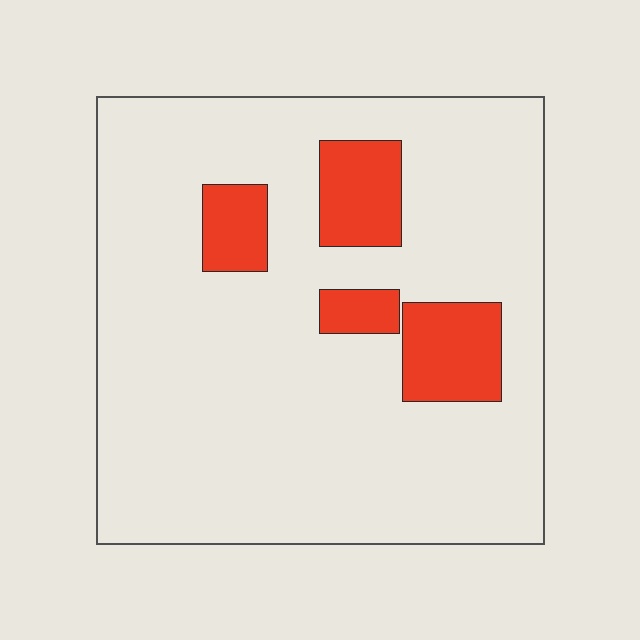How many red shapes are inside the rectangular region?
4.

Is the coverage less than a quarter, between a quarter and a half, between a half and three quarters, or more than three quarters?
Less than a quarter.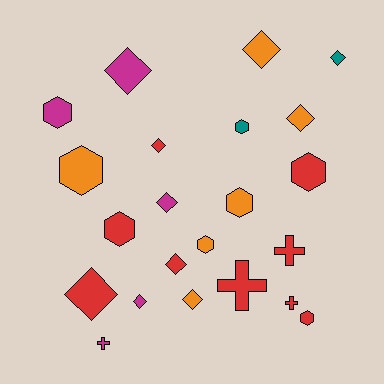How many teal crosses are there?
There are no teal crosses.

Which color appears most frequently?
Red, with 9 objects.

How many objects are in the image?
There are 22 objects.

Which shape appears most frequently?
Diamond, with 10 objects.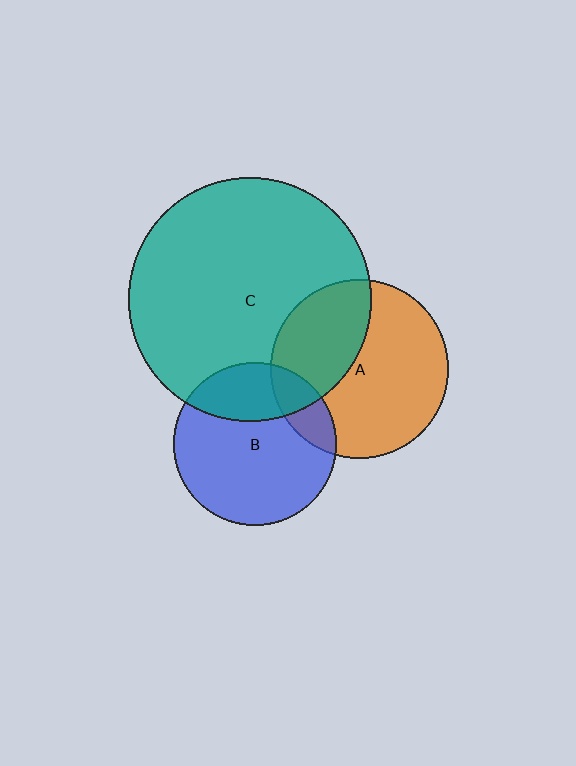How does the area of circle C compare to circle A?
Approximately 1.9 times.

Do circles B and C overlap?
Yes.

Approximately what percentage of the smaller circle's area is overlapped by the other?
Approximately 25%.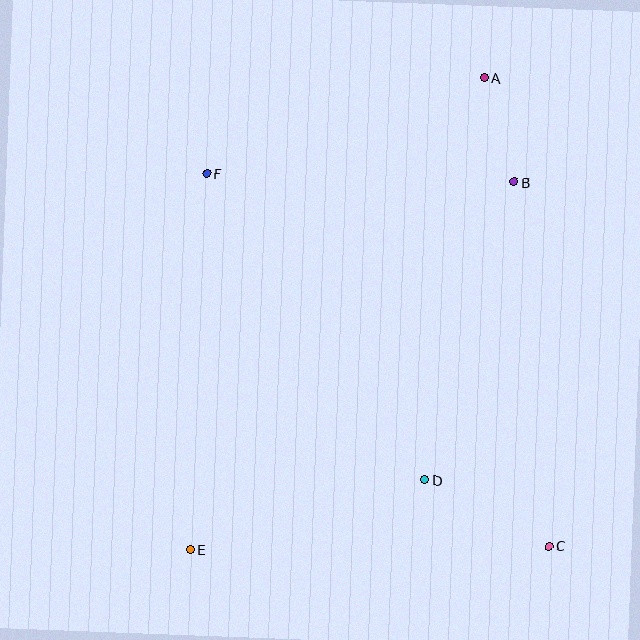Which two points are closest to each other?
Points A and B are closest to each other.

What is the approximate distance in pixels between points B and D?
The distance between B and D is approximately 311 pixels.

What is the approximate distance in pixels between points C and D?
The distance between C and D is approximately 141 pixels.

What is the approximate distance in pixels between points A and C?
The distance between A and C is approximately 472 pixels.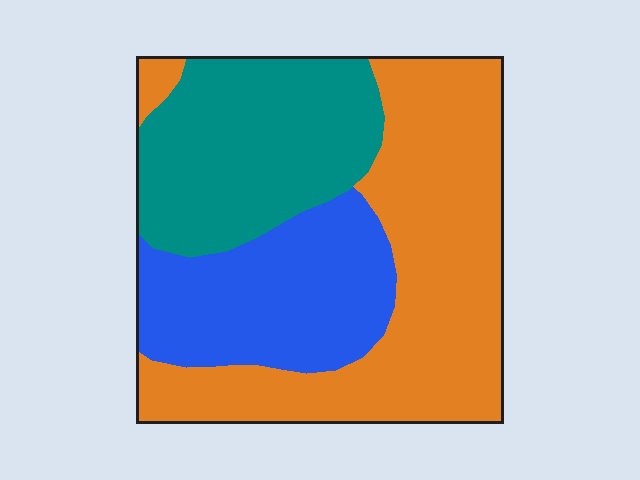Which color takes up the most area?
Orange, at roughly 45%.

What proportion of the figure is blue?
Blue covers around 25% of the figure.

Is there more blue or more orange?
Orange.